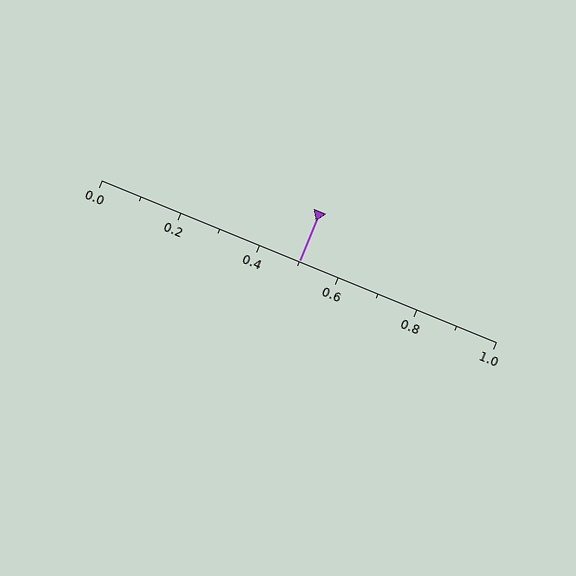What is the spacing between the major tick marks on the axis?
The major ticks are spaced 0.2 apart.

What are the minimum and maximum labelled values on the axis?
The axis runs from 0.0 to 1.0.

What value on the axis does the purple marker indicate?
The marker indicates approximately 0.5.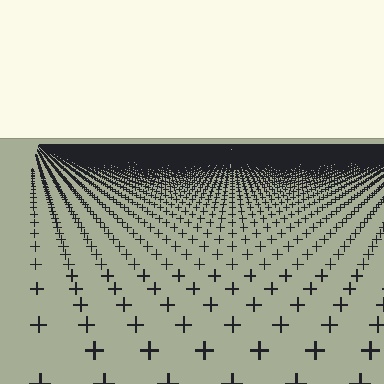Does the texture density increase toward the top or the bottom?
Density increases toward the top.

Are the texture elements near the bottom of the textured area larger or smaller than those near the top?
Larger. Near the bottom, elements are closer to the viewer and appear at a bigger on-screen size.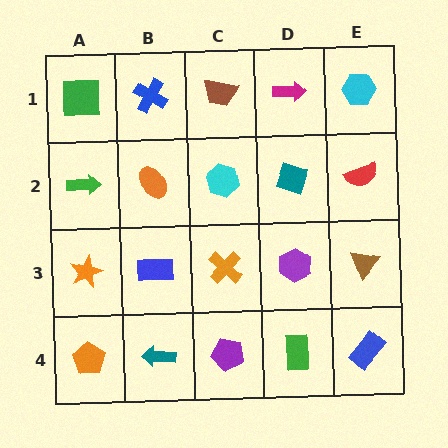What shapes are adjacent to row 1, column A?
A green arrow (row 2, column A), a blue cross (row 1, column B).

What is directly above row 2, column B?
A blue cross.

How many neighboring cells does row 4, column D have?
3.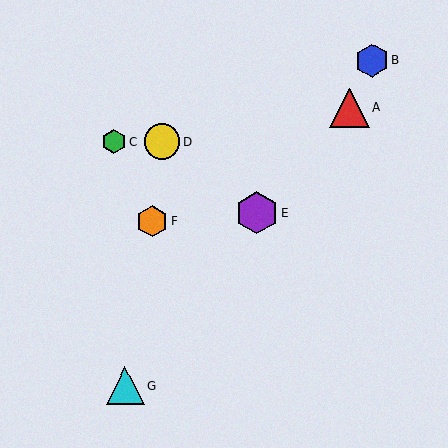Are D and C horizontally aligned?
Yes, both are at y≈142.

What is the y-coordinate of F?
Object F is at y≈222.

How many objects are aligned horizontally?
2 objects (C, D) are aligned horizontally.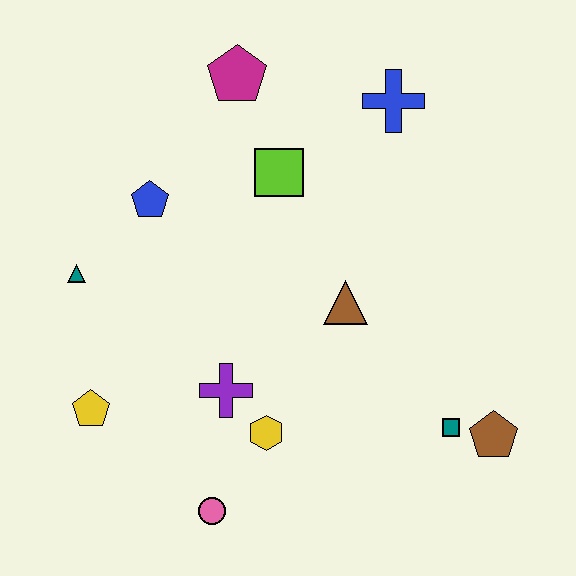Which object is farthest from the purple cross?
The blue cross is farthest from the purple cross.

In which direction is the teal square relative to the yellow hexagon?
The teal square is to the right of the yellow hexagon.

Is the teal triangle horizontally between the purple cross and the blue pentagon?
No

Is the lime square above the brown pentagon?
Yes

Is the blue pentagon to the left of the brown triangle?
Yes